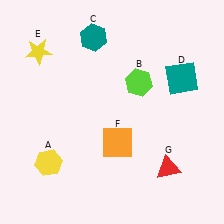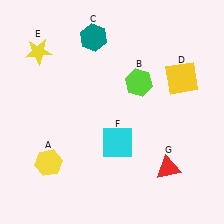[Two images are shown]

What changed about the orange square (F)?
In Image 1, F is orange. In Image 2, it changed to cyan.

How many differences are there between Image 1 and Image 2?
There are 2 differences between the two images.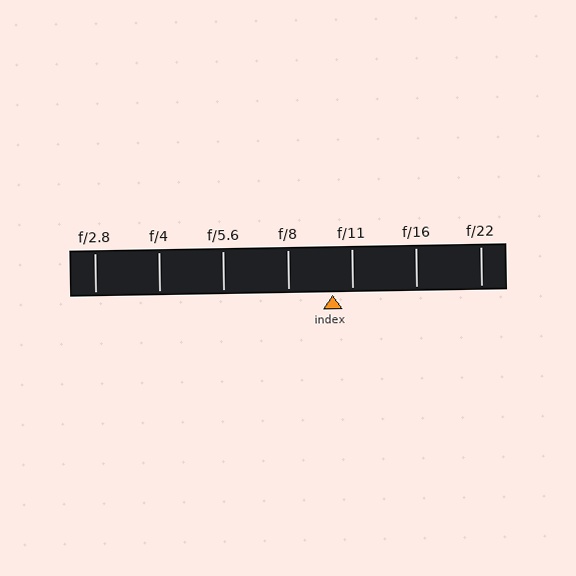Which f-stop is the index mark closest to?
The index mark is closest to f/11.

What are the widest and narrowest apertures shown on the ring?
The widest aperture shown is f/2.8 and the narrowest is f/22.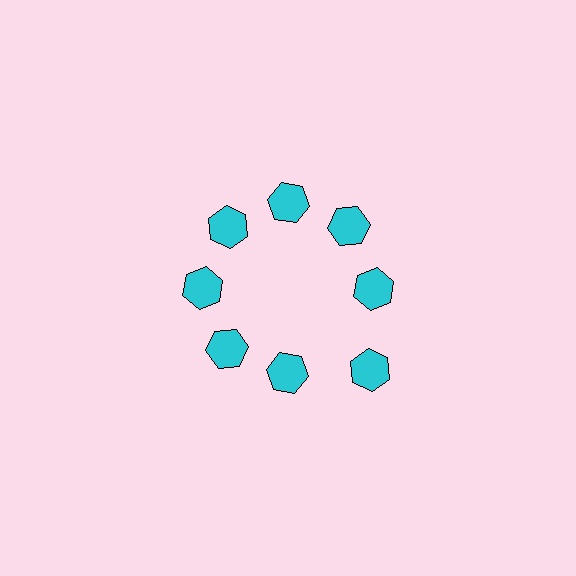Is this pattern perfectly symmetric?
No. The 8 cyan hexagons are arranged in a ring, but one element near the 4 o'clock position is pushed outward from the center, breaking the 8-fold rotational symmetry.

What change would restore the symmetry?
The symmetry would be restored by moving it inward, back onto the ring so that all 8 hexagons sit at equal angles and equal distance from the center.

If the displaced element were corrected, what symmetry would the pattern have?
It would have 8-fold rotational symmetry — the pattern would map onto itself every 45 degrees.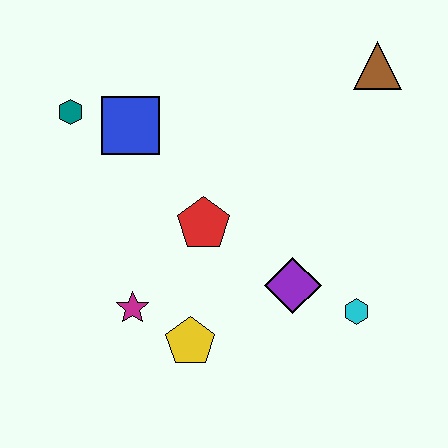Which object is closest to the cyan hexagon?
The purple diamond is closest to the cyan hexagon.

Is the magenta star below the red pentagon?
Yes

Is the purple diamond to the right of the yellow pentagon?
Yes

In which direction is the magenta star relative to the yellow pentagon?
The magenta star is to the left of the yellow pentagon.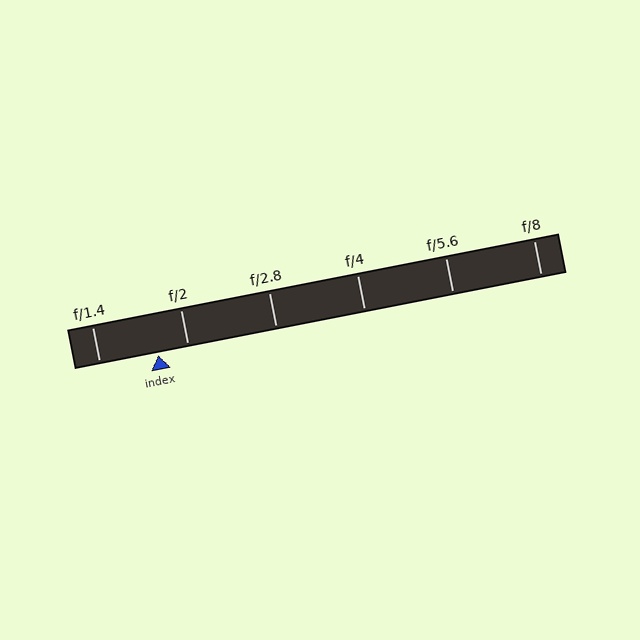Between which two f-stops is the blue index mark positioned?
The index mark is between f/1.4 and f/2.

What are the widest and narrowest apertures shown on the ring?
The widest aperture shown is f/1.4 and the narrowest is f/8.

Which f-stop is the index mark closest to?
The index mark is closest to f/2.